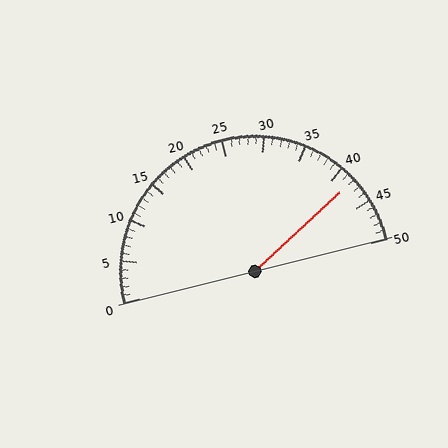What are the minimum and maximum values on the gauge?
The gauge ranges from 0 to 50.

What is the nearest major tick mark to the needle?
The nearest major tick mark is 40.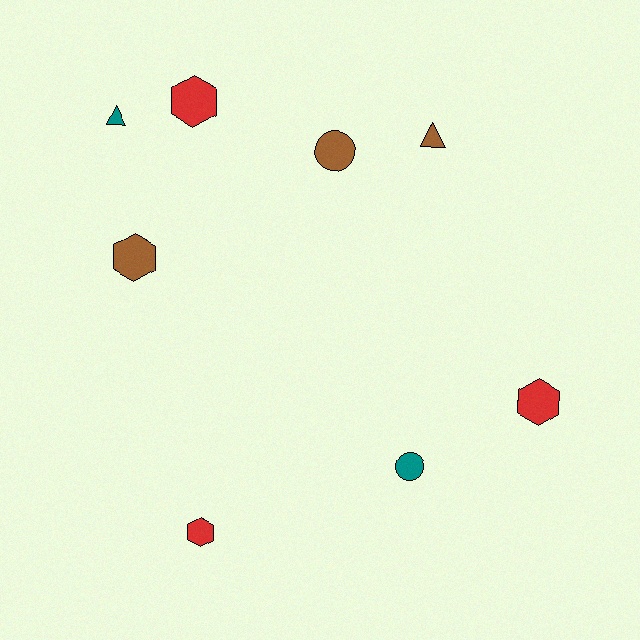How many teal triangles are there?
There is 1 teal triangle.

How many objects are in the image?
There are 8 objects.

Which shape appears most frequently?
Hexagon, with 4 objects.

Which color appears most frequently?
Red, with 3 objects.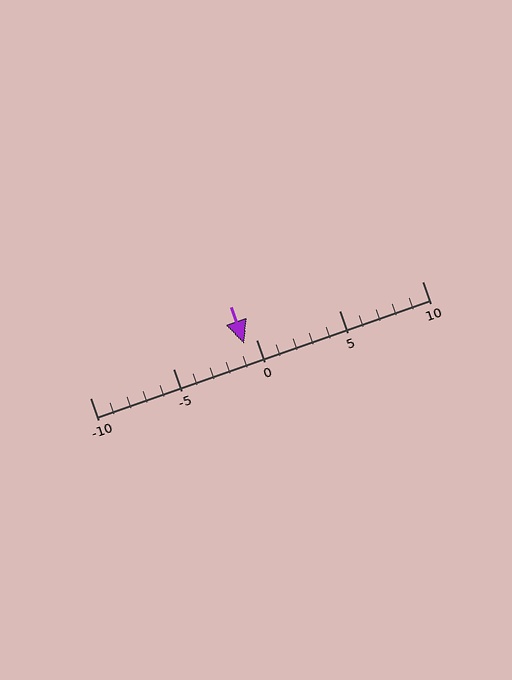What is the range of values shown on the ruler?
The ruler shows values from -10 to 10.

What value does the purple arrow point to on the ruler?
The purple arrow points to approximately -1.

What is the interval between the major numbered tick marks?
The major tick marks are spaced 5 units apart.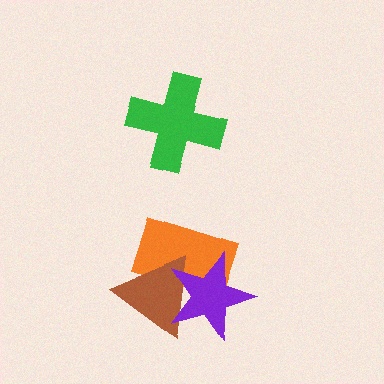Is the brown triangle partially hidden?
Yes, it is partially covered by another shape.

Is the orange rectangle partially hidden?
Yes, it is partially covered by another shape.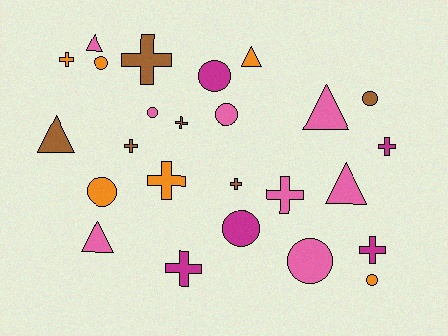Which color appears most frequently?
Pink, with 8 objects.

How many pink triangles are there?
There are 4 pink triangles.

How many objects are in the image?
There are 25 objects.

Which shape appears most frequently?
Cross, with 10 objects.